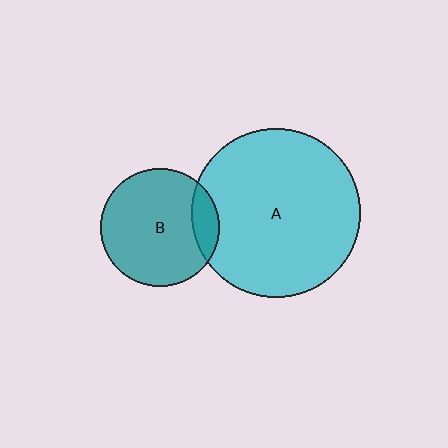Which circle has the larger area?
Circle A (cyan).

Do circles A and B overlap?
Yes.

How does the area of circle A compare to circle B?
Approximately 2.0 times.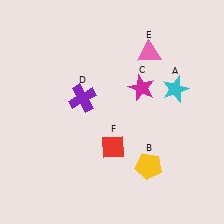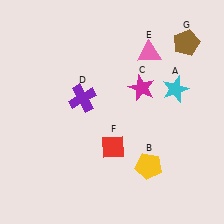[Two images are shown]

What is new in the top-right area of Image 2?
A brown pentagon (G) was added in the top-right area of Image 2.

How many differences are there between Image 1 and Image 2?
There is 1 difference between the two images.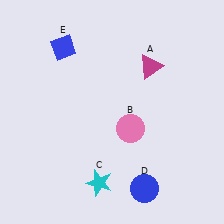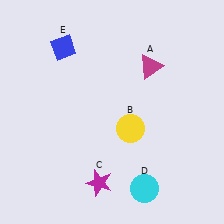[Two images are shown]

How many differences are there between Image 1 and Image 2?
There are 3 differences between the two images.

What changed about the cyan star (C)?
In Image 1, C is cyan. In Image 2, it changed to magenta.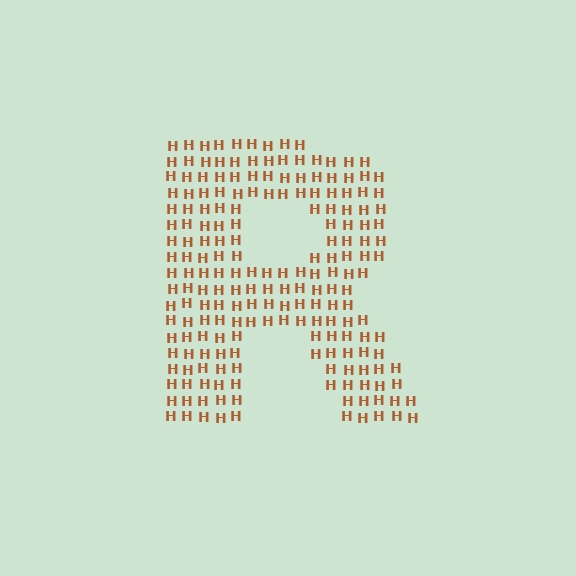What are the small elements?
The small elements are letter H's.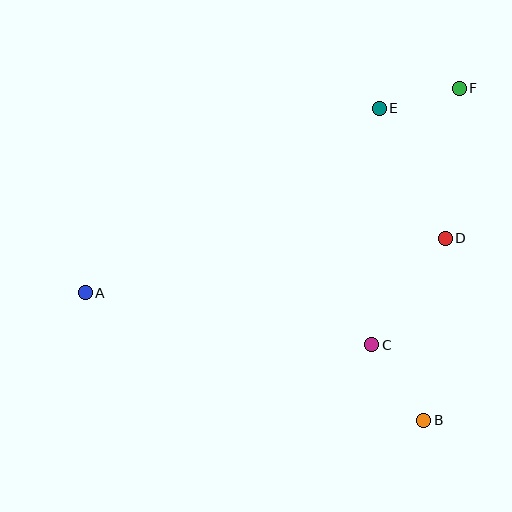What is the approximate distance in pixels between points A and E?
The distance between A and E is approximately 347 pixels.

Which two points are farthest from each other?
Points A and F are farthest from each other.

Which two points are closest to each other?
Points E and F are closest to each other.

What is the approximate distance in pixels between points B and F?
The distance between B and F is approximately 334 pixels.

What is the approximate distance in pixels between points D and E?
The distance between D and E is approximately 146 pixels.